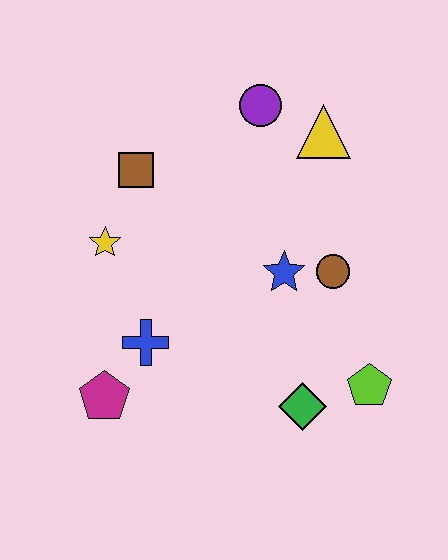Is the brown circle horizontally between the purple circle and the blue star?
No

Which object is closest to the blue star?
The brown circle is closest to the blue star.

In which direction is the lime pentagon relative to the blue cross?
The lime pentagon is to the right of the blue cross.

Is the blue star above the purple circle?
No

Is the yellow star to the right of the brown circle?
No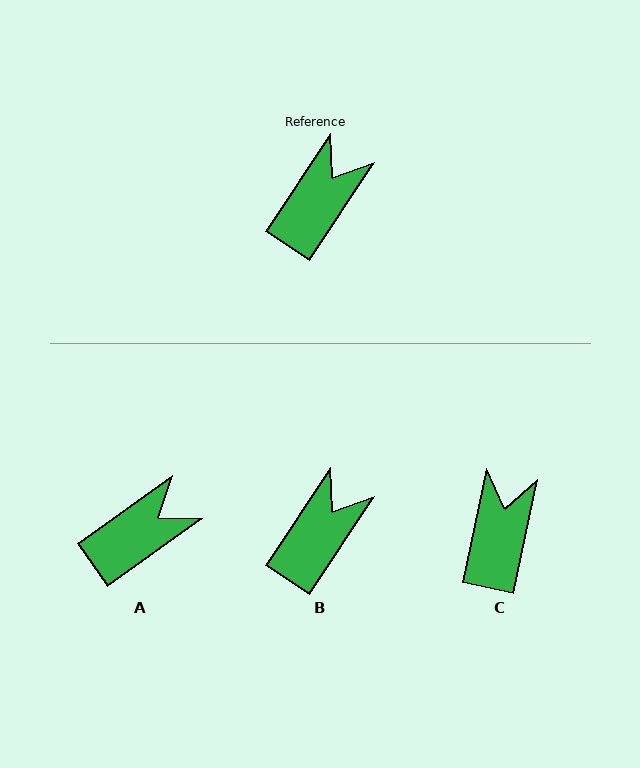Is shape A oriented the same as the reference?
No, it is off by about 21 degrees.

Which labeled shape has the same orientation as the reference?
B.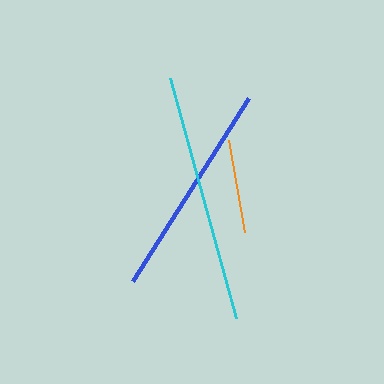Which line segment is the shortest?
The orange line is the shortest at approximately 93 pixels.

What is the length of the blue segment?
The blue segment is approximately 216 pixels long.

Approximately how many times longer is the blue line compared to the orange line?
The blue line is approximately 2.3 times the length of the orange line.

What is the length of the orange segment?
The orange segment is approximately 93 pixels long.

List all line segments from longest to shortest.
From longest to shortest: cyan, blue, orange.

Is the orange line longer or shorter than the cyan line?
The cyan line is longer than the orange line.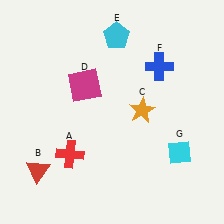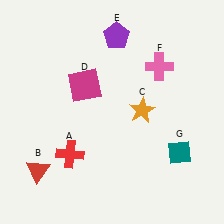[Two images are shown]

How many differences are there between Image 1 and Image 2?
There are 3 differences between the two images.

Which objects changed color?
E changed from cyan to purple. F changed from blue to pink. G changed from cyan to teal.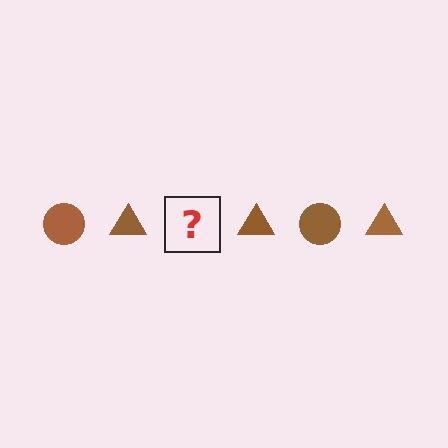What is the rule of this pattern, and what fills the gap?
The rule is that the pattern cycles through circle, triangle shapes in brown. The gap should be filled with a brown circle.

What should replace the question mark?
The question mark should be replaced with a brown circle.